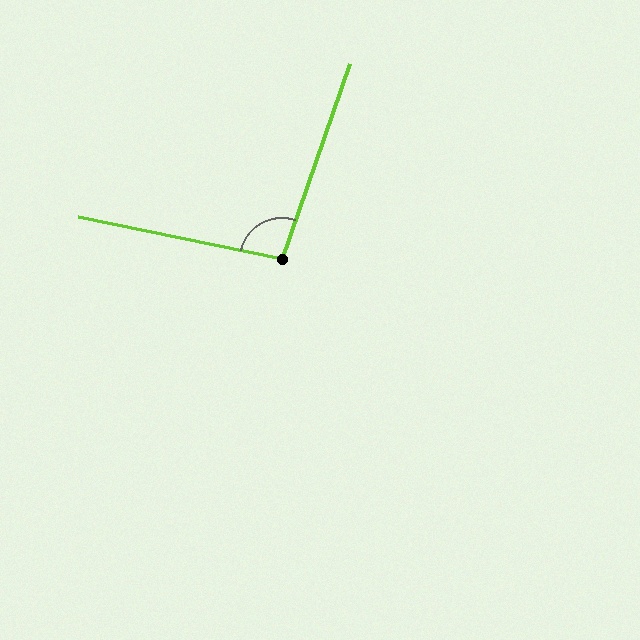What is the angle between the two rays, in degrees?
Approximately 98 degrees.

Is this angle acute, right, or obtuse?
It is obtuse.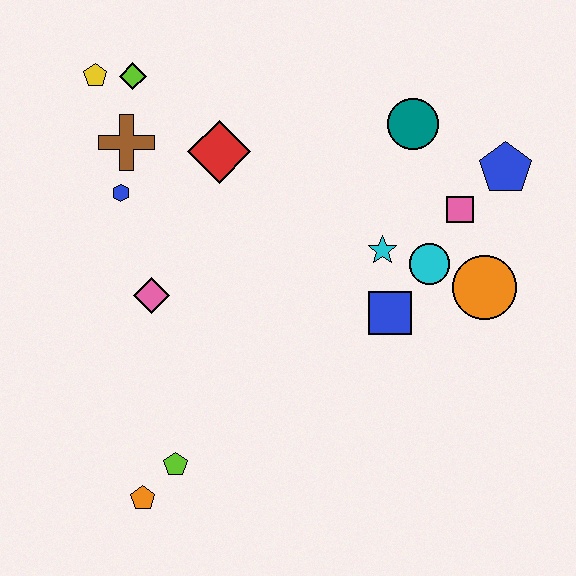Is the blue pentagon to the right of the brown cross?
Yes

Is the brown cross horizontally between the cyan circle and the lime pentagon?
No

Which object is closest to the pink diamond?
The blue hexagon is closest to the pink diamond.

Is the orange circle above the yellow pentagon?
No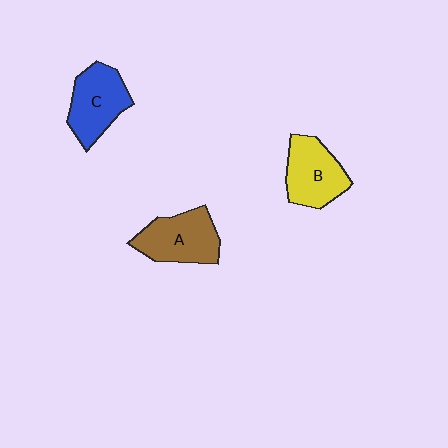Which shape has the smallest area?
Shape B (yellow).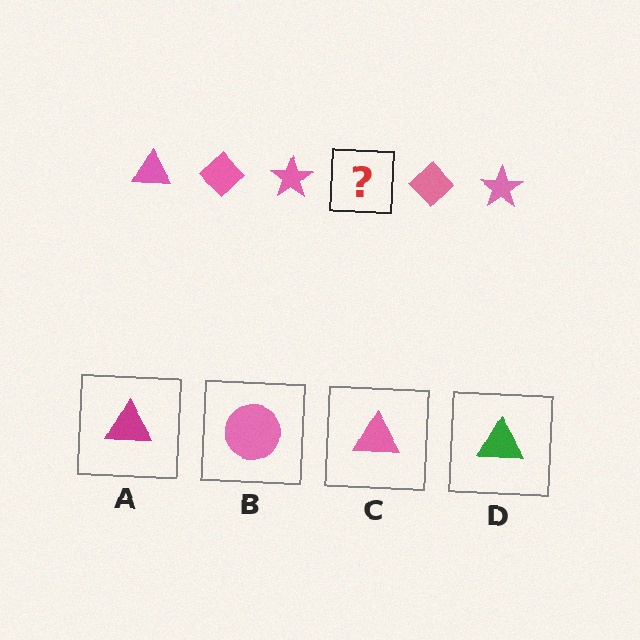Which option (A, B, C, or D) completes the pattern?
C.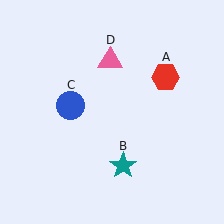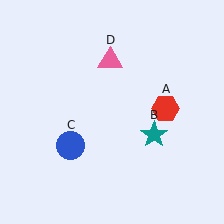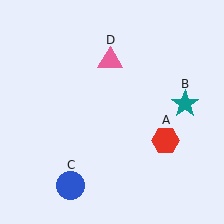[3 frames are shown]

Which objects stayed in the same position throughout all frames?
Pink triangle (object D) remained stationary.